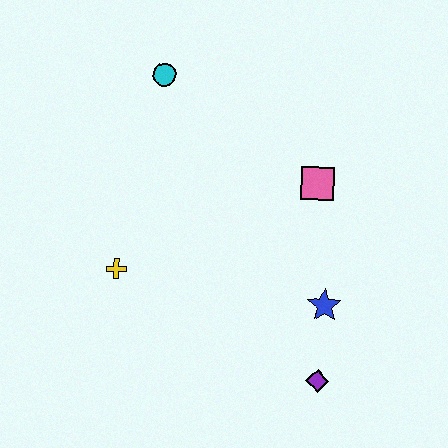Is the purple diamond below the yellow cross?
Yes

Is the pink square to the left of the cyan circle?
No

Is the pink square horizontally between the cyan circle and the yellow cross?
No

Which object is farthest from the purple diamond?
The cyan circle is farthest from the purple diamond.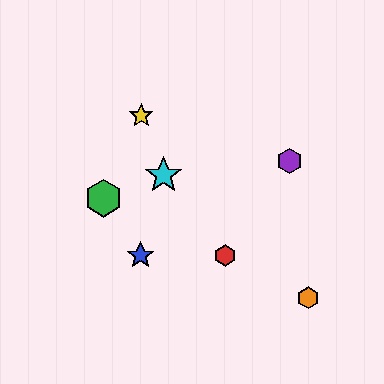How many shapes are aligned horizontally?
2 shapes (the red hexagon, the blue star) are aligned horizontally.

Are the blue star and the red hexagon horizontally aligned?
Yes, both are at y≈255.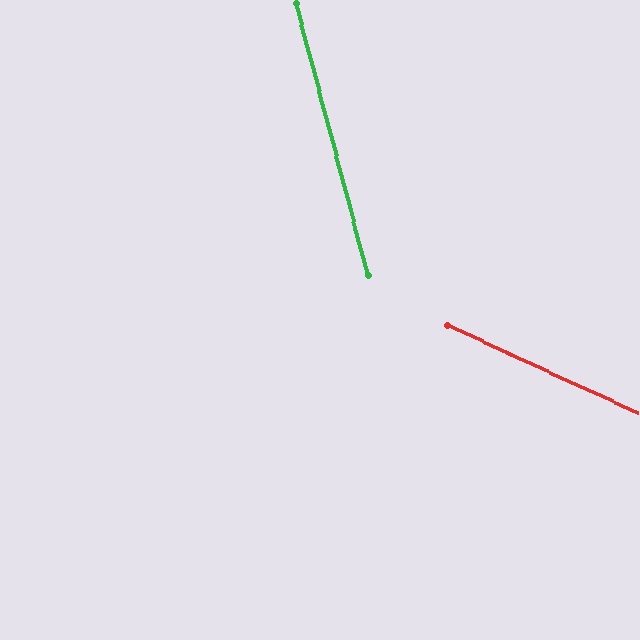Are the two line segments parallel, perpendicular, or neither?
Neither parallel nor perpendicular — they differ by about 50°.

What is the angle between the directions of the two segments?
Approximately 50 degrees.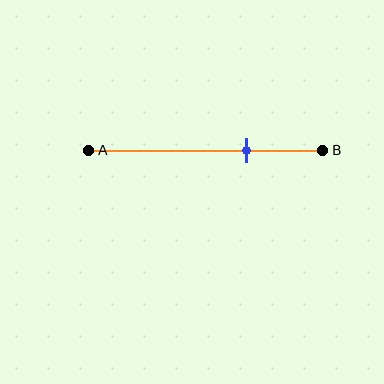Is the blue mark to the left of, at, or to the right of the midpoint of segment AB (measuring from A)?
The blue mark is to the right of the midpoint of segment AB.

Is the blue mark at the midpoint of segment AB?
No, the mark is at about 65% from A, not at the 50% midpoint.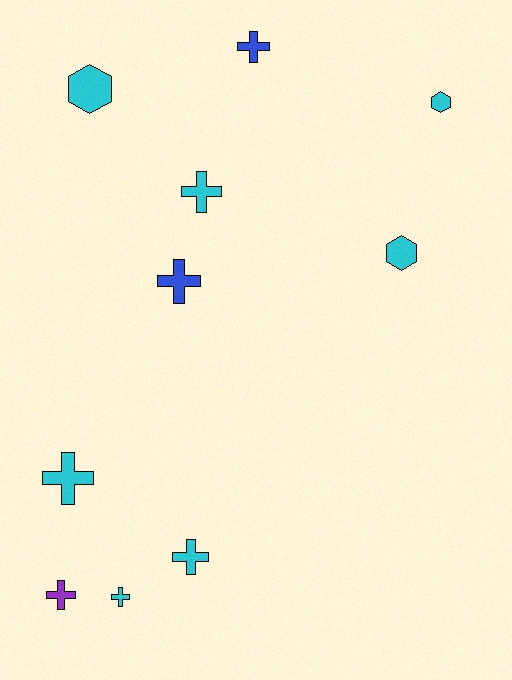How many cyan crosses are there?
There are 4 cyan crosses.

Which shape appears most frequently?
Cross, with 7 objects.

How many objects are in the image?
There are 10 objects.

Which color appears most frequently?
Cyan, with 7 objects.